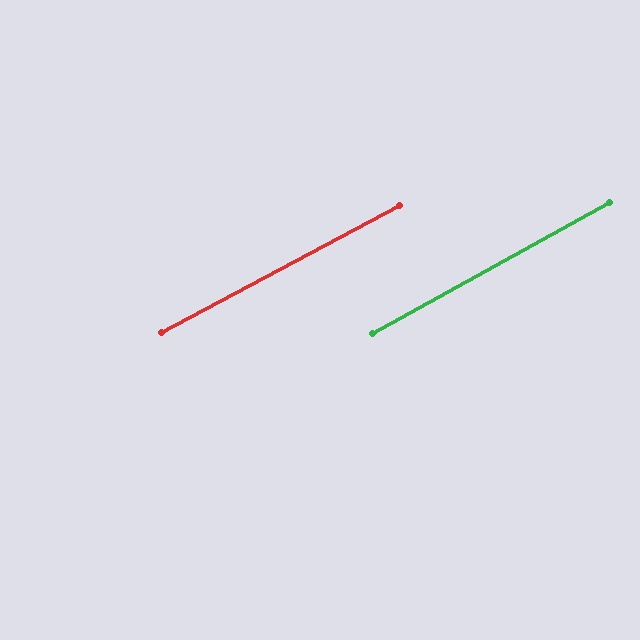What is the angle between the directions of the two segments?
Approximately 1 degree.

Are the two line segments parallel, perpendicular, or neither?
Parallel — their directions differ by only 0.7°.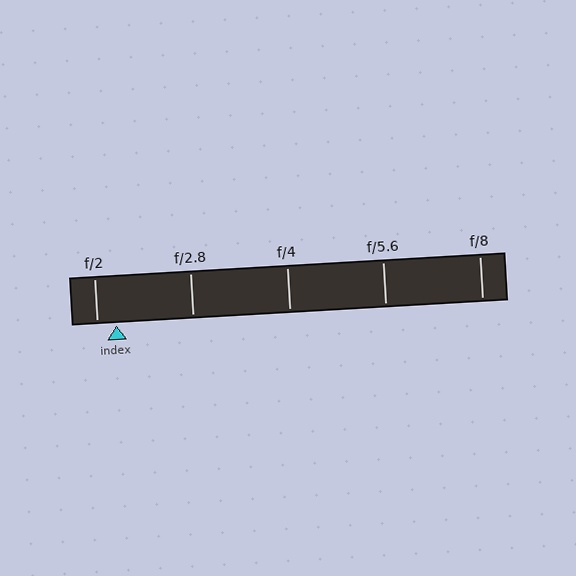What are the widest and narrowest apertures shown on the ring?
The widest aperture shown is f/2 and the narrowest is f/8.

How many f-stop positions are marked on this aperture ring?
There are 5 f-stop positions marked.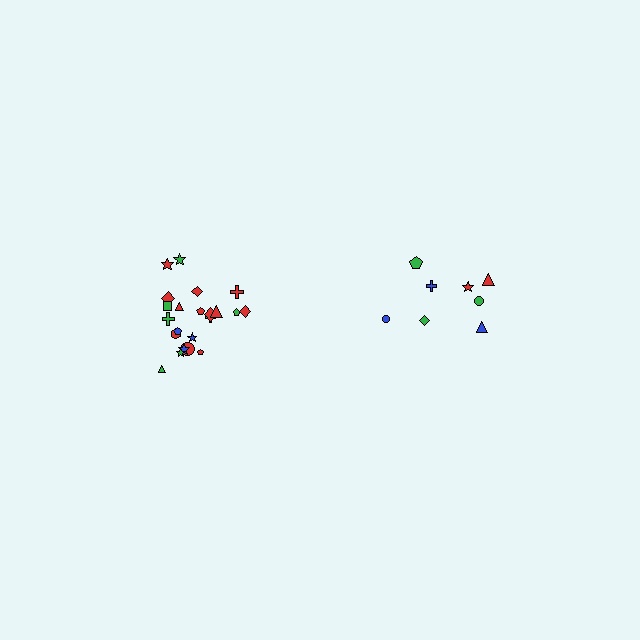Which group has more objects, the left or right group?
The left group.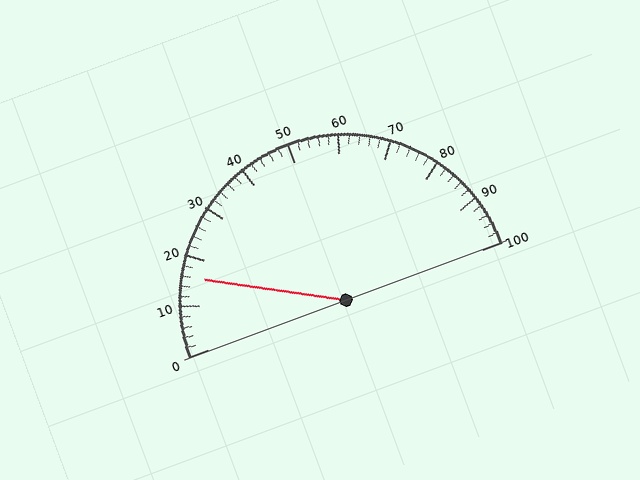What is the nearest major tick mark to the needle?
The nearest major tick mark is 20.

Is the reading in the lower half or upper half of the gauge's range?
The reading is in the lower half of the range (0 to 100).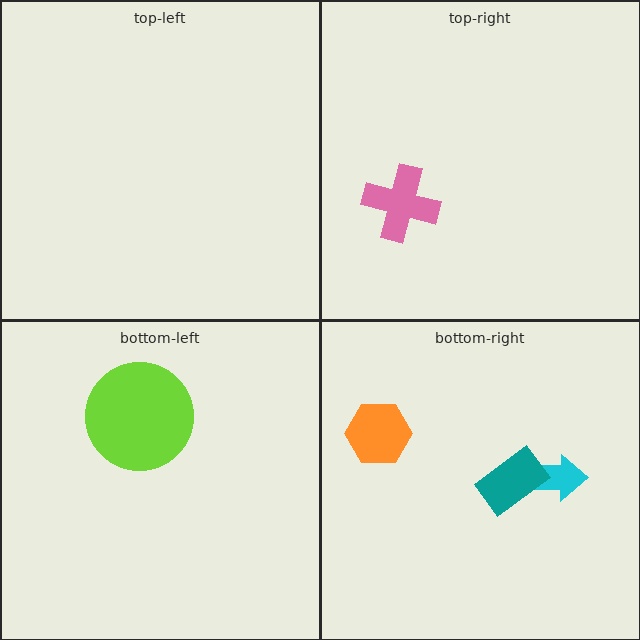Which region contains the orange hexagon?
The bottom-right region.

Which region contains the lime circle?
The bottom-left region.